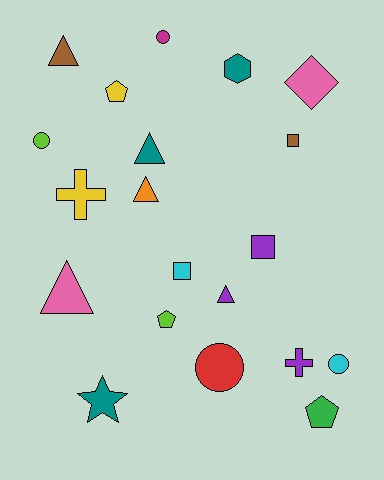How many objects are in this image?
There are 20 objects.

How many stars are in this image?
There is 1 star.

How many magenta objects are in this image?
There is 1 magenta object.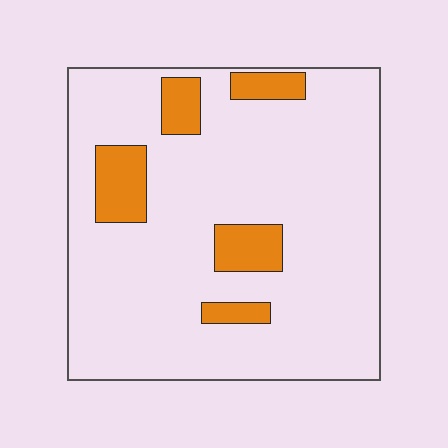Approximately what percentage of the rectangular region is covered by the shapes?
Approximately 15%.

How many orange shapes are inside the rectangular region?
5.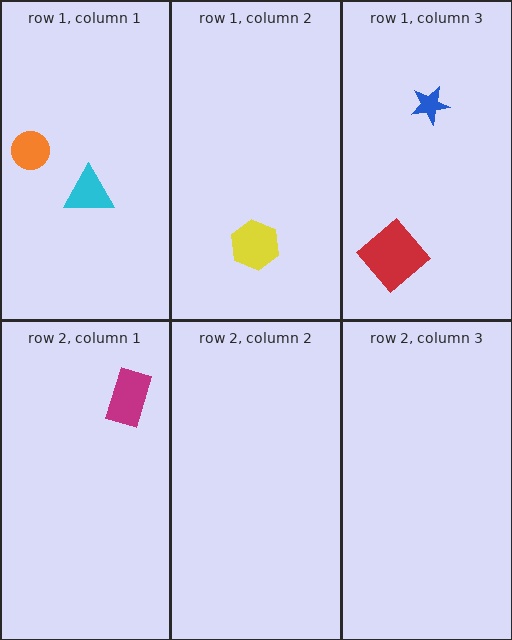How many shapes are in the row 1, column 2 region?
1.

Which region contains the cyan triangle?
The row 1, column 1 region.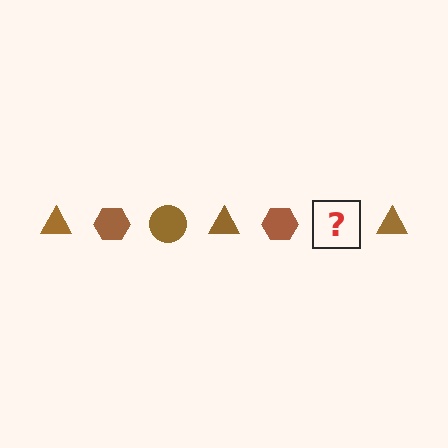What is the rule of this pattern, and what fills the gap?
The rule is that the pattern cycles through triangle, hexagon, circle shapes in brown. The gap should be filled with a brown circle.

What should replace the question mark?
The question mark should be replaced with a brown circle.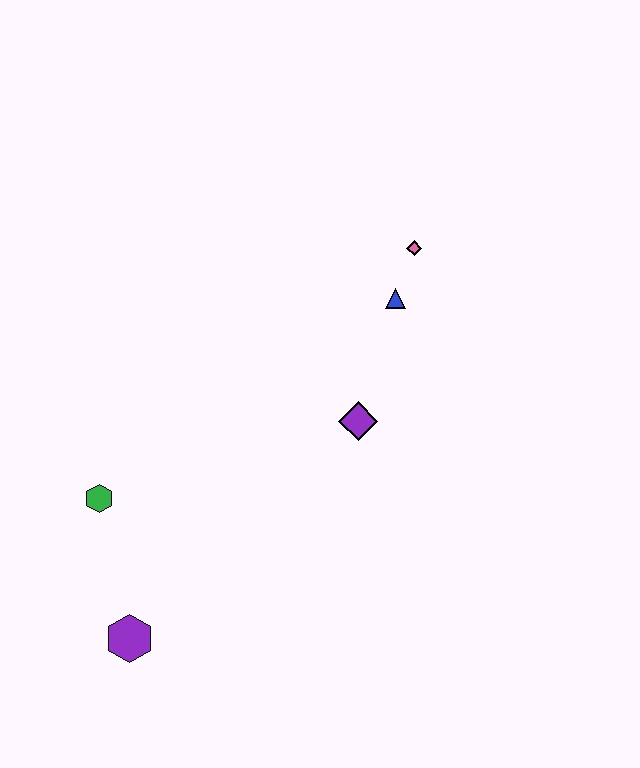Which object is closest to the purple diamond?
The blue triangle is closest to the purple diamond.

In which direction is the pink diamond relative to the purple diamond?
The pink diamond is above the purple diamond.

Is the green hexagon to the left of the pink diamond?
Yes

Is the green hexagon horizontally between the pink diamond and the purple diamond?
No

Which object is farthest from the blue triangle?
The purple hexagon is farthest from the blue triangle.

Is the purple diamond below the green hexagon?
No